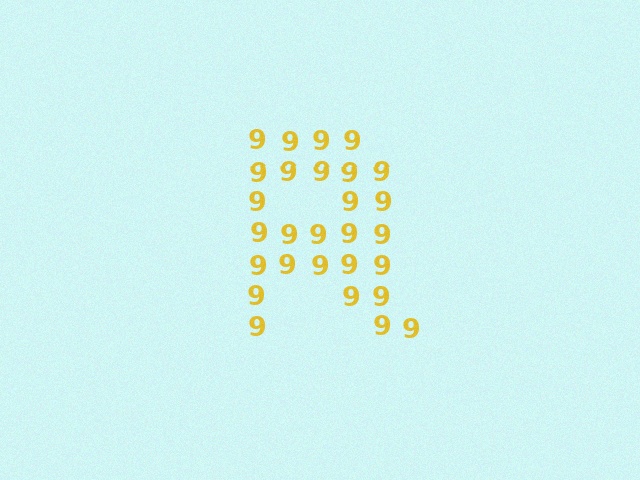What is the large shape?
The large shape is the letter R.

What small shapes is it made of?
It is made of small digit 9's.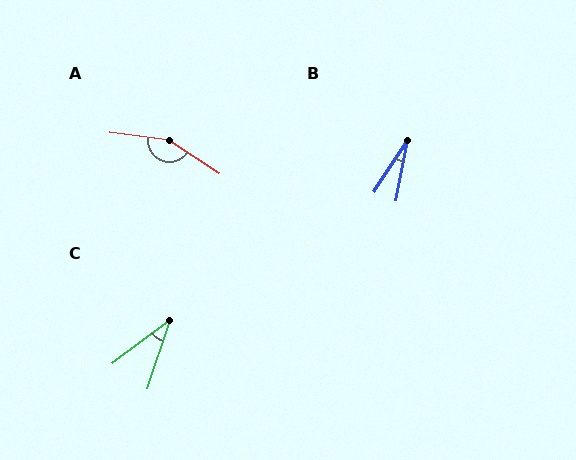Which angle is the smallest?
B, at approximately 22 degrees.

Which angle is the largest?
A, at approximately 154 degrees.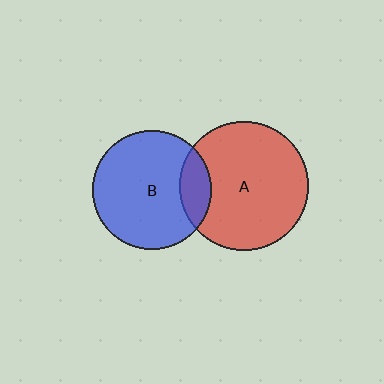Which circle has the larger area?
Circle A (red).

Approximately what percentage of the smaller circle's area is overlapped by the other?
Approximately 15%.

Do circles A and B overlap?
Yes.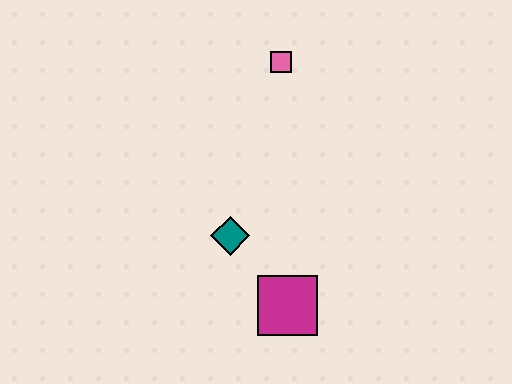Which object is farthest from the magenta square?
The pink square is farthest from the magenta square.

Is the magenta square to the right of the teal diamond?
Yes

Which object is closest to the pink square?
The teal diamond is closest to the pink square.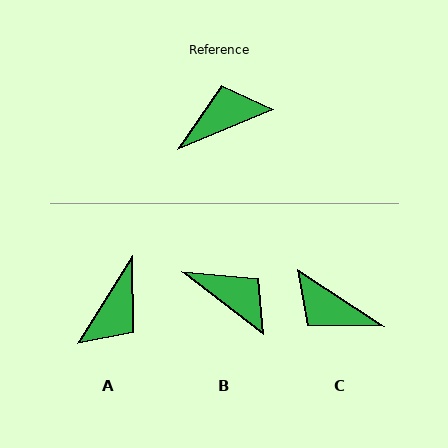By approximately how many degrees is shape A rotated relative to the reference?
Approximately 145 degrees clockwise.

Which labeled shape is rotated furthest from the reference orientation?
A, about 145 degrees away.